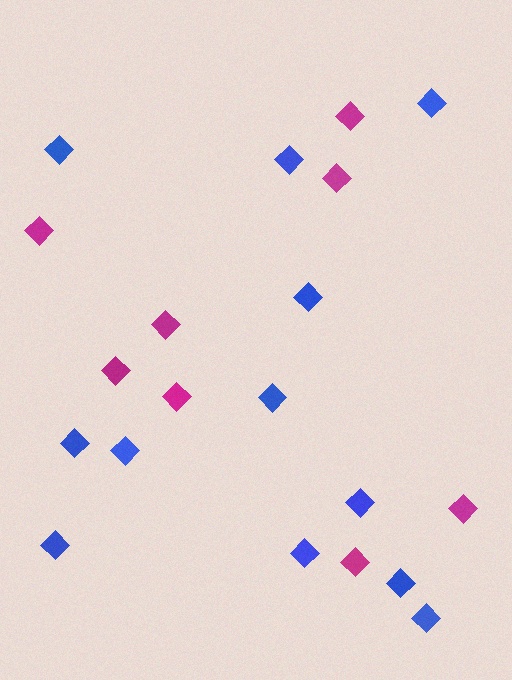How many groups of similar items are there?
There are 2 groups: one group of blue diamonds (12) and one group of magenta diamonds (8).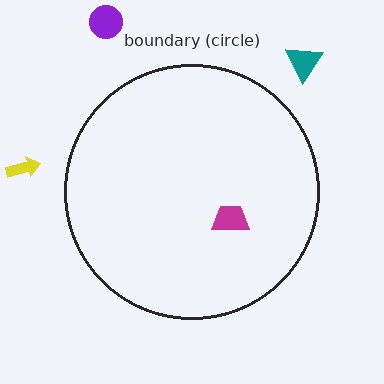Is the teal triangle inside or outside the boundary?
Outside.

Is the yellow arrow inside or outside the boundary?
Outside.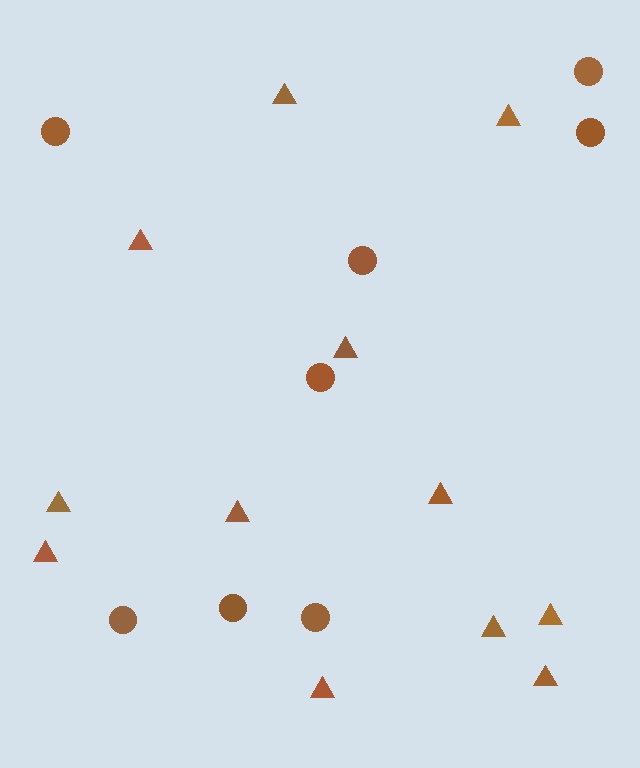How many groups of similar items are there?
There are 2 groups: one group of circles (8) and one group of triangles (12).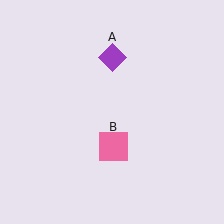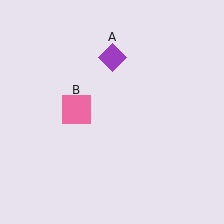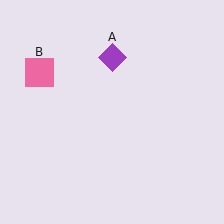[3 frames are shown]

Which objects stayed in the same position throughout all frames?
Purple diamond (object A) remained stationary.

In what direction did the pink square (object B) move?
The pink square (object B) moved up and to the left.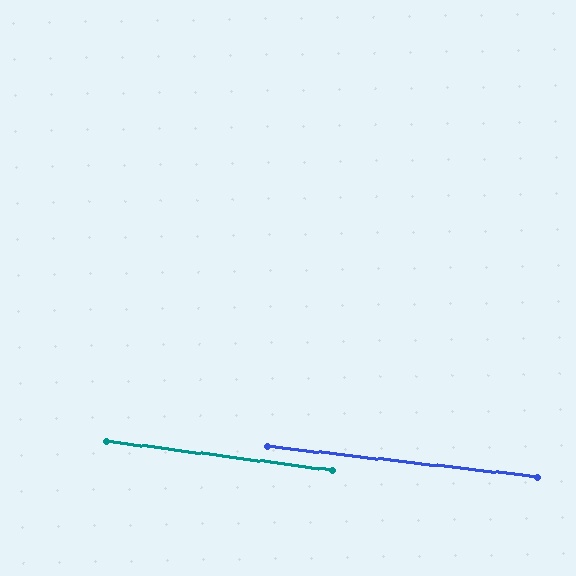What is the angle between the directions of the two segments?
Approximately 1 degree.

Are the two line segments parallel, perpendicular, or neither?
Parallel — their directions differ by only 0.9°.